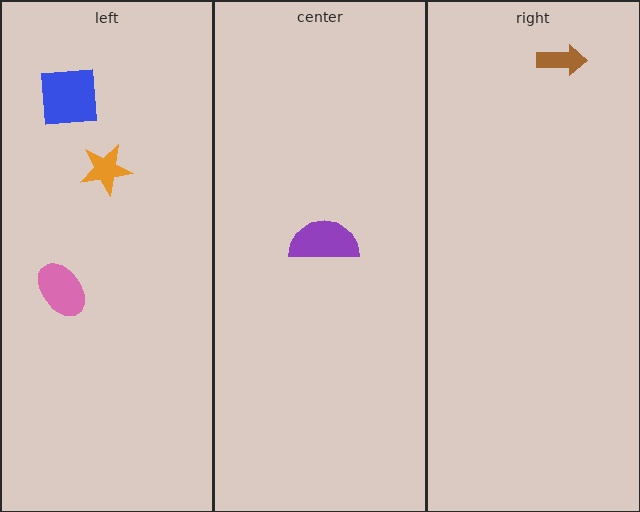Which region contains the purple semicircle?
The center region.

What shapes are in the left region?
The orange star, the pink ellipse, the blue square.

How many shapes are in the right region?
1.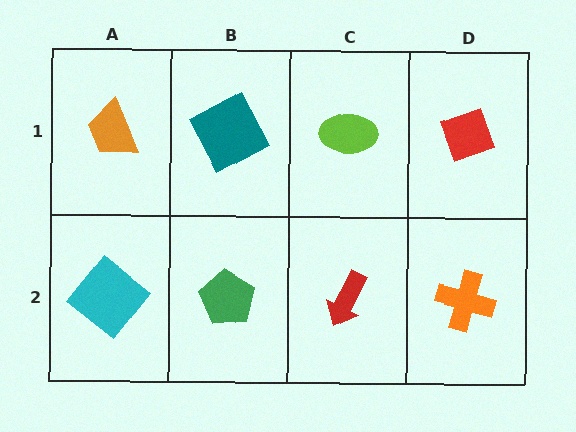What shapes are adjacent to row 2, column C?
A lime ellipse (row 1, column C), a green pentagon (row 2, column B), an orange cross (row 2, column D).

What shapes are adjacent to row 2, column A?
An orange trapezoid (row 1, column A), a green pentagon (row 2, column B).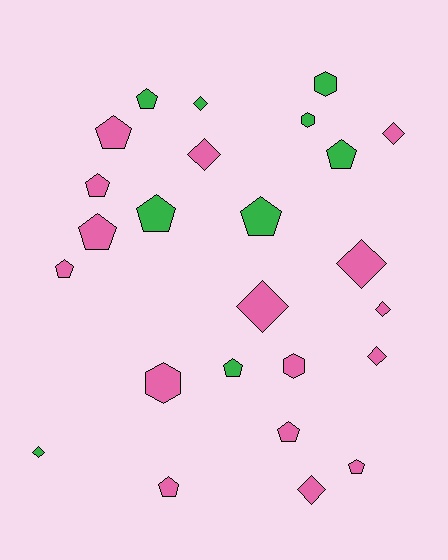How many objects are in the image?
There are 25 objects.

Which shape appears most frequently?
Pentagon, with 12 objects.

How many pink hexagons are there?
There are 2 pink hexagons.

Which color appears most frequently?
Pink, with 16 objects.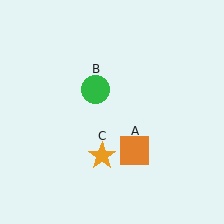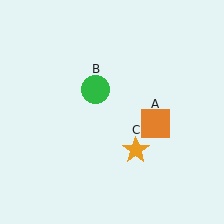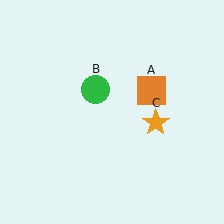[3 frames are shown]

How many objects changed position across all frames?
2 objects changed position: orange square (object A), orange star (object C).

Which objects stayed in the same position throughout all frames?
Green circle (object B) remained stationary.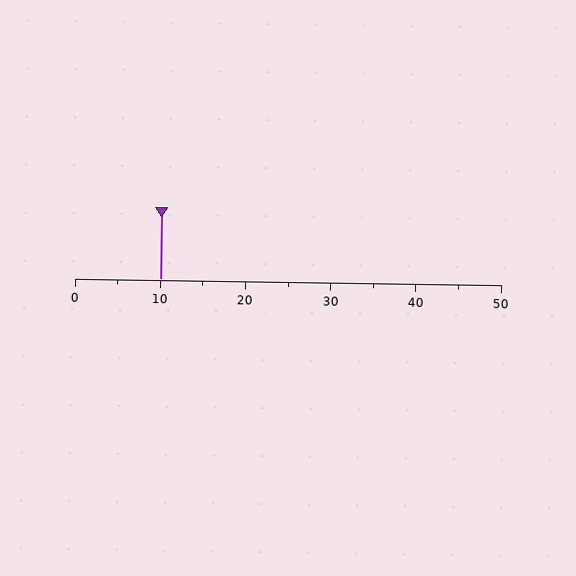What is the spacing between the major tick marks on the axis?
The major ticks are spaced 10 apart.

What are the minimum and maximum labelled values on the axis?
The axis runs from 0 to 50.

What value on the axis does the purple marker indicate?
The marker indicates approximately 10.